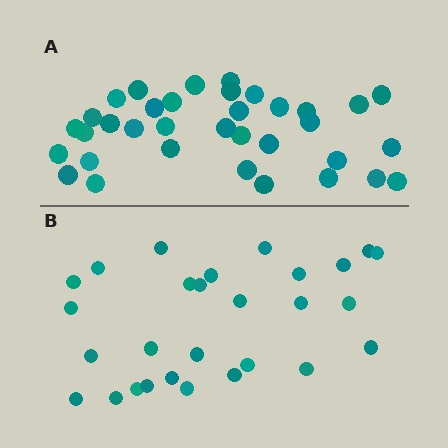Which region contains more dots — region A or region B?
Region A (the top region) has more dots.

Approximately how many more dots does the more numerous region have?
Region A has roughly 8 or so more dots than region B.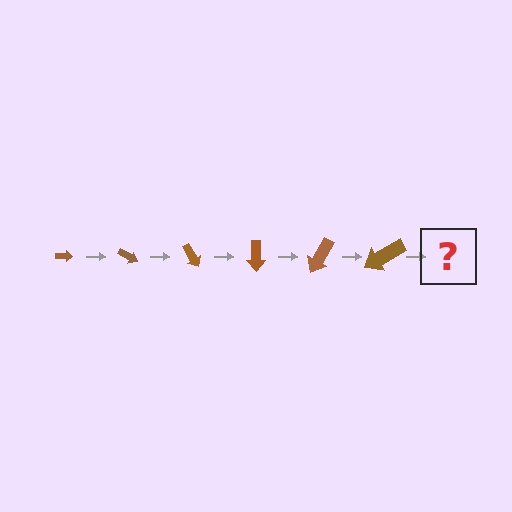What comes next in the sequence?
The next element should be an arrow, larger than the previous one and rotated 180 degrees from the start.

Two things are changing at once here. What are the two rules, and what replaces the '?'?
The two rules are that the arrow grows larger each step and it rotates 30 degrees each step. The '?' should be an arrow, larger than the previous one and rotated 180 degrees from the start.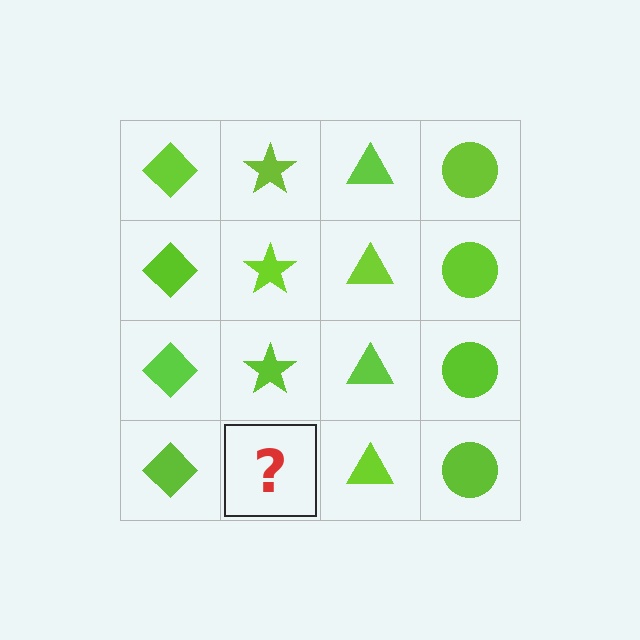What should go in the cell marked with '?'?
The missing cell should contain a lime star.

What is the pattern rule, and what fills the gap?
The rule is that each column has a consistent shape. The gap should be filled with a lime star.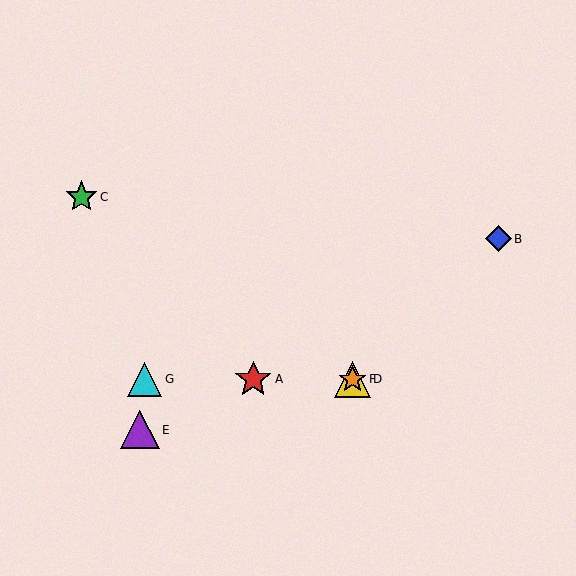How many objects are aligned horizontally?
4 objects (A, D, F, G) are aligned horizontally.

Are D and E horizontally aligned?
No, D is at y≈379 and E is at y≈430.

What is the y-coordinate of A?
Object A is at y≈379.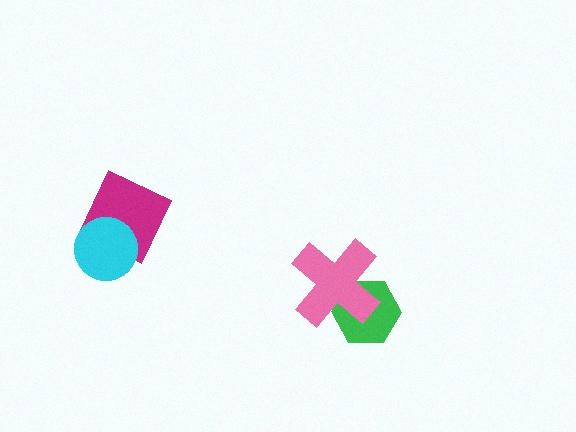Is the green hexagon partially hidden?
Yes, it is partially covered by another shape.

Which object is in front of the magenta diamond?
The cyan circle is in front of the magenta diamond.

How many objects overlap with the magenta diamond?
1 object overlaps with the magenta diamond.